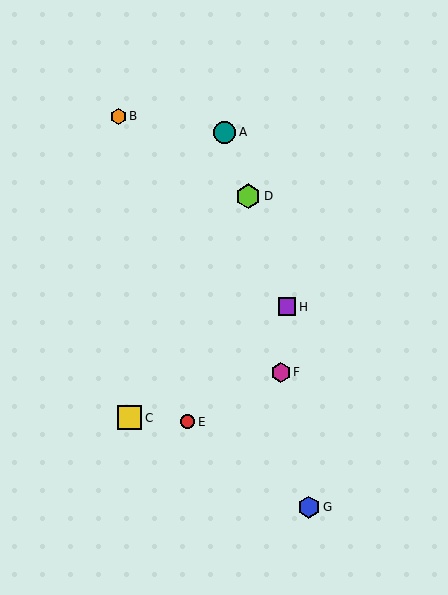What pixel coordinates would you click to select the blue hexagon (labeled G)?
Click at (309, 507) to select the blue hexagon G.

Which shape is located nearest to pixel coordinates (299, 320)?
The purple square (labeled H) at (287, 307) is nearest to that location.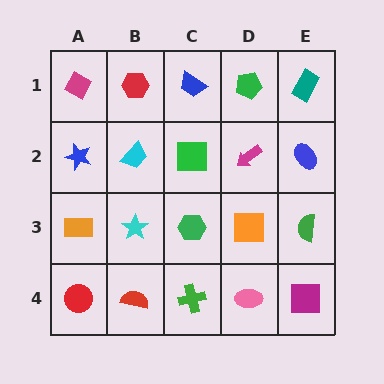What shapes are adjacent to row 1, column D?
A magenta arrow (row 2, column D), a blue trapezoid (row 1, column C), a teal rectangle (row 1, column E).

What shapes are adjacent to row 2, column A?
A magenta diamond (row 1, column A), an orange rectangle (row 3, column A), a cyan trapezoid (row 2, column B).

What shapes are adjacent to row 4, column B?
A cyan star (row 3, column B), a red circle (row 4, column A), a green cross (row 4, column C).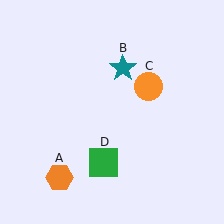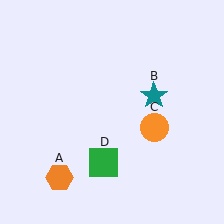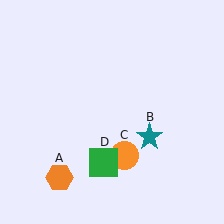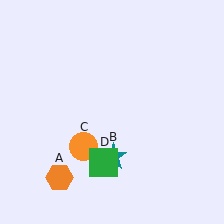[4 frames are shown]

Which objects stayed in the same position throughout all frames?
Orange hexagon (object A) and green square (object D) remained stationary.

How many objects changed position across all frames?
2 objects changed position: teal star (object B), orange circle (object C).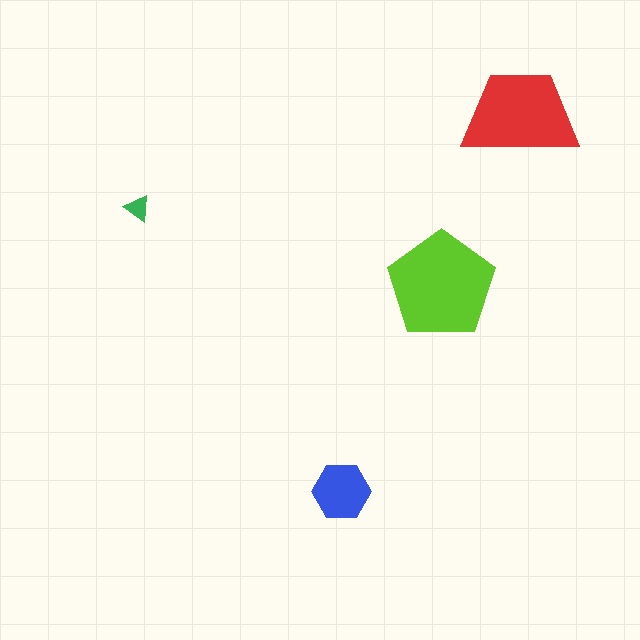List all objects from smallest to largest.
The green triangle, the blue hexagon, the red trapezoid, the lime pentagon.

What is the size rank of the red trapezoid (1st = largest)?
2nd.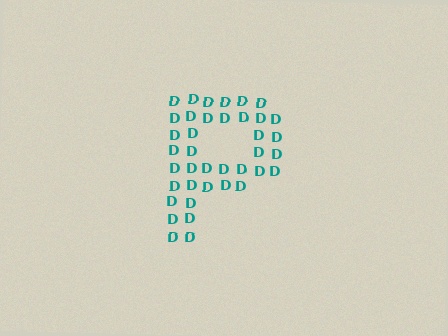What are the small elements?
The small elements are letter D's.